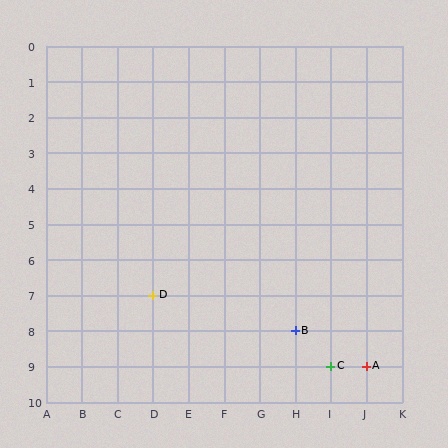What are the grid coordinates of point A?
Point A is at grid coordinates (J, 9).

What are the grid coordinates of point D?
Point D is at grid coordinates (D, 7).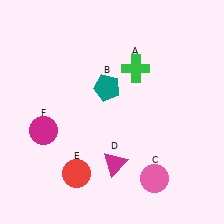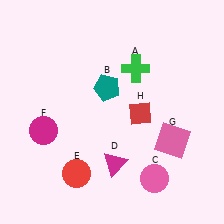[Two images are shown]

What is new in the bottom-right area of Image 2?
A red diamond (H) was added in the bottom-right area of Image 2.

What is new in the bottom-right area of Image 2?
A pink square (G) was added in the bottom-right area of Image 2.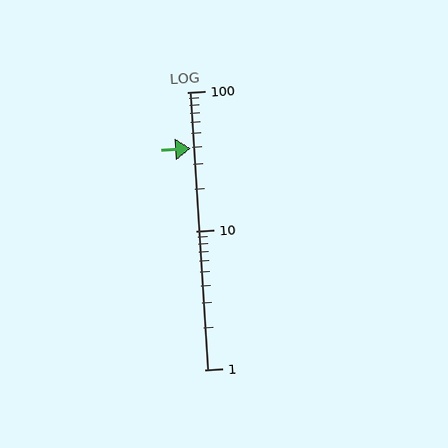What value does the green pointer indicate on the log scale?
The pointer indicates approximately 39.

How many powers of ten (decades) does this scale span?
The scale spans 2 decades, from 1 to 100.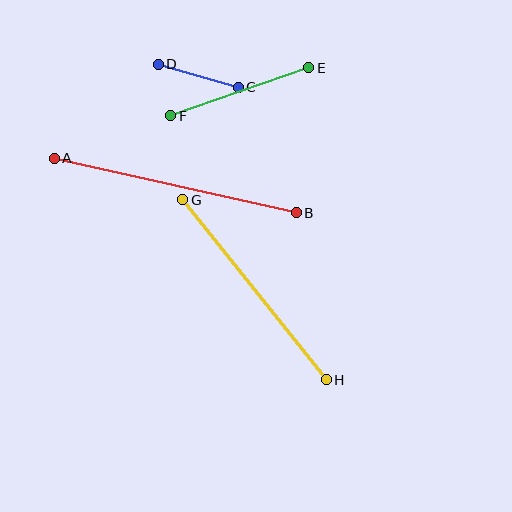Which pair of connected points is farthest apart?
Points A and B are farthest apart.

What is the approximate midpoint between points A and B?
The midpoint is at approximately (175, 186) pixels.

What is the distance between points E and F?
The distance is approximately 146 pixels.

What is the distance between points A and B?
The distance is approximately 248 pixels.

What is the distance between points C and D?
The distance is approximately 83 pixels.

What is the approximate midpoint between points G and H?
The midpoint is at approximately (255, 290) pixels.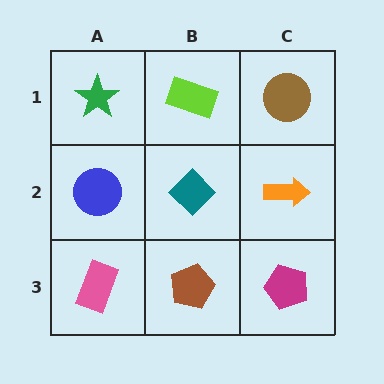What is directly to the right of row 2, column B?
An orange arrow.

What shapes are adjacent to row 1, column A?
A blue circle (row 2, column A), a lime rectangle (row 1, column B).